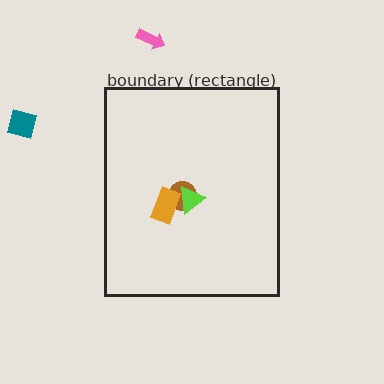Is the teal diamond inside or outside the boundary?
Outside.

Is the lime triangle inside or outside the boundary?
Inside.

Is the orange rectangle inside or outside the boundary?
Inside.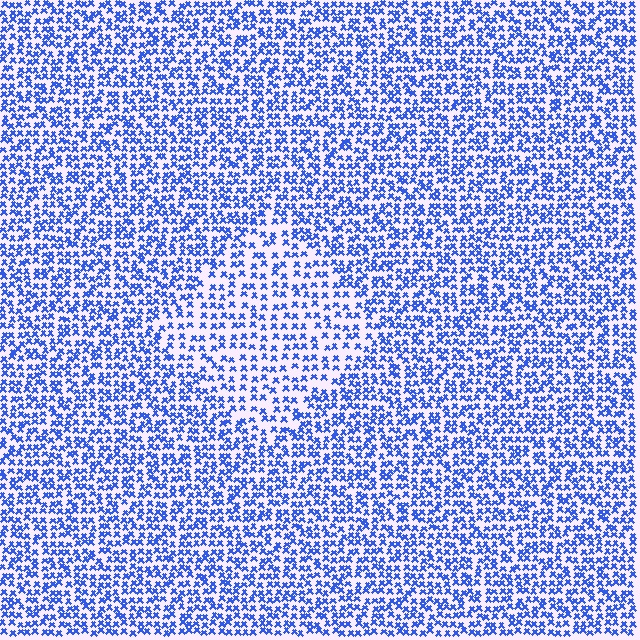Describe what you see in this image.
The image contains small blue elements arranged at two different densities. A diamond-shaped region is visible where the elements are less densely packed than the surrounding area.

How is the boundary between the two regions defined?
The boundary is defined by a change in element density (approximately 1.7x ratio). All elements are the same color, size, and shape.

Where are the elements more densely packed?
The elements are more densely packed outside the diamond boundary.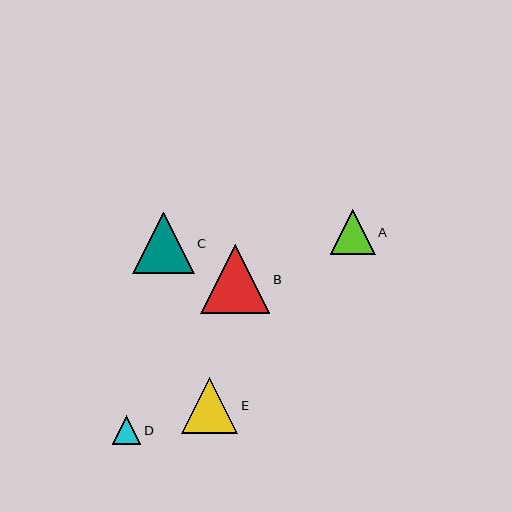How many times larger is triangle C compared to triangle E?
Triangle C is approximately 1.1 times the size of triangle E.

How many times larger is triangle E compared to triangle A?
Triangle E is approximately 1.2 times the size of triangle A.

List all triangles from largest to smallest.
From largest to smallest: B, C, E, A, D.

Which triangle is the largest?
Triangle B is the largest with a size of approximately 69 pixels.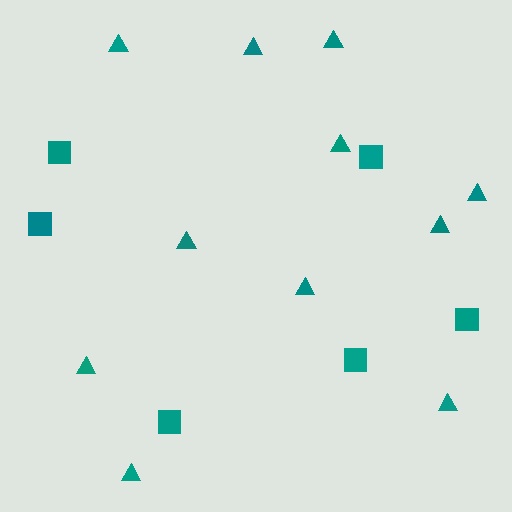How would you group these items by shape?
There are 2 groups: one group of squares (6) and one group of triangles (11).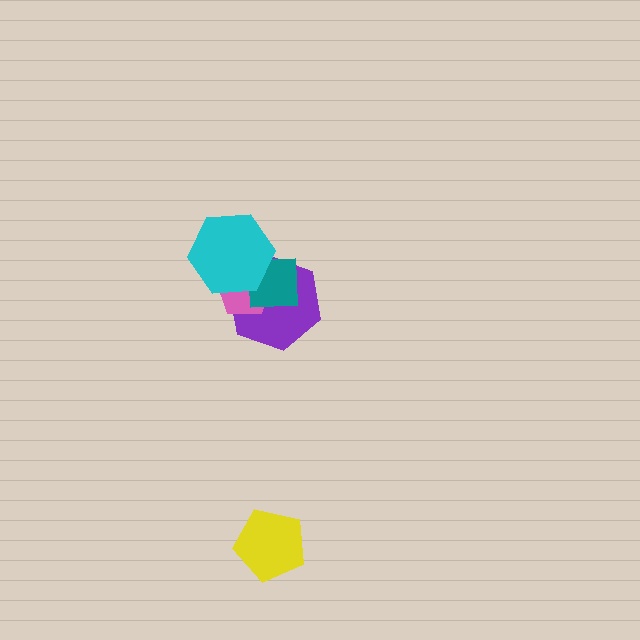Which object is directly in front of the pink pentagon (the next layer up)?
The teal square is directly in front of the pink pentagon.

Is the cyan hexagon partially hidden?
No, no other shape covers it.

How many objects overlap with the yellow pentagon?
0 objects overlap with the yellow pentagon.